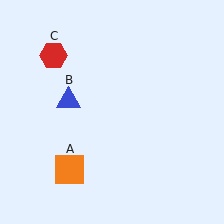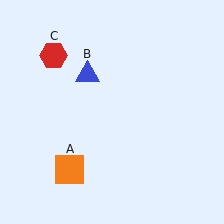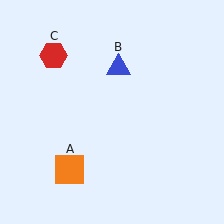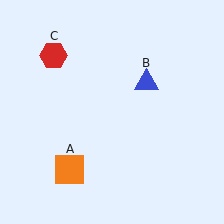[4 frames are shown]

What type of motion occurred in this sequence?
The blue triangle (object B) rotated clockwise around the center of the scene.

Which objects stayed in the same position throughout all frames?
Orange square (object A) and red hexagon (object C) remained stationary.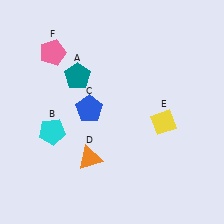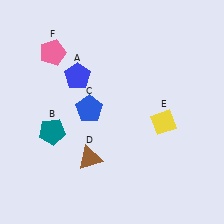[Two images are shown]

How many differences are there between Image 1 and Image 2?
There are 3 differences between the two images.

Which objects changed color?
A changed from teal to blue. B changed from cyan to teal. D changed from orange to brown.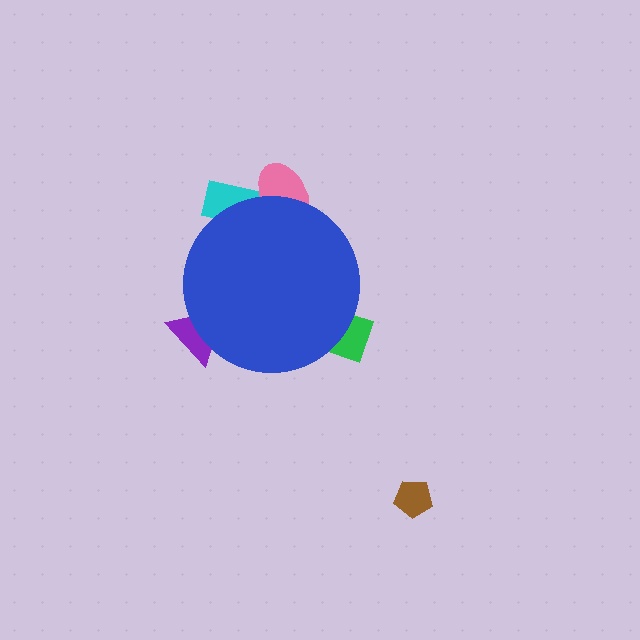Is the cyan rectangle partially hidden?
Yes, the cyan rectangle is partially hidden behind the blue circle.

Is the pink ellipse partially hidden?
Yes, the pink ellipse is partially hidden behind the blue circle.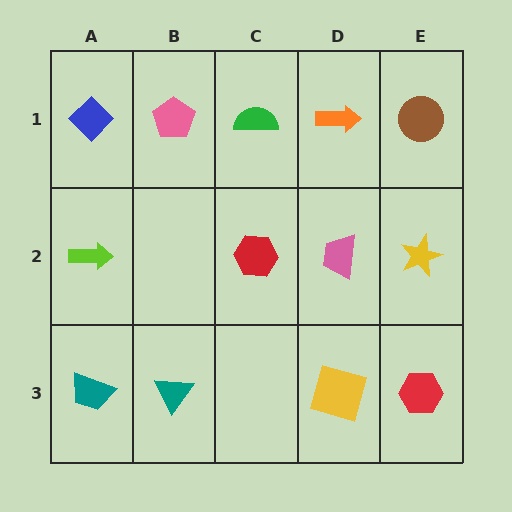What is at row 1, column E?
A brown circle.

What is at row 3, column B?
A teal triangle.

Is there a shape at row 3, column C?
No, that cell is empty.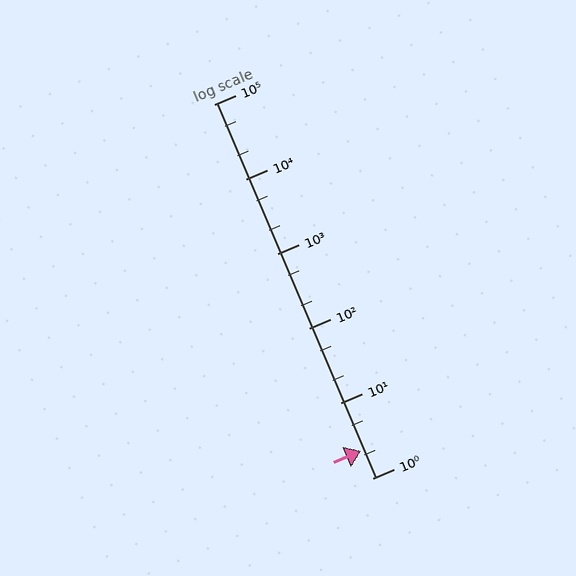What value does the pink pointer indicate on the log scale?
The pointer indicates approximately 2.3.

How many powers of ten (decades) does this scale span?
The scale spans 5 decades, from 1 to 100000.